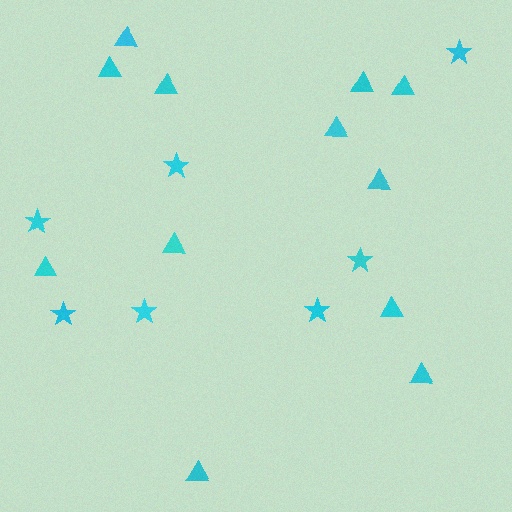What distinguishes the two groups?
There are 2 groups: one group of triangles (12) and one group of stars (7).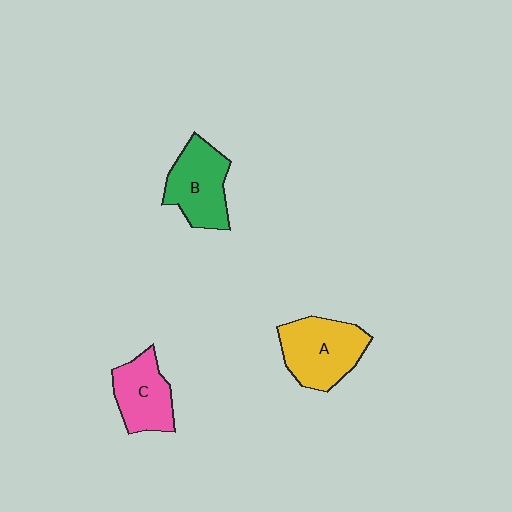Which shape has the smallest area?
Shape C (pink).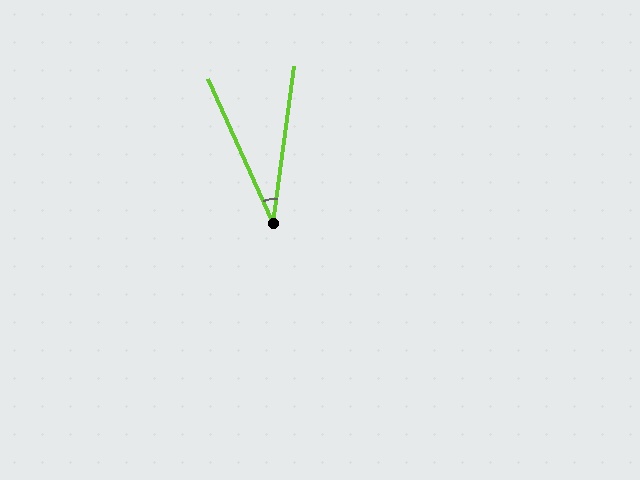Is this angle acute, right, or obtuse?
It is acute.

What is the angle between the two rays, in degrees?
Approximately 32 degrees.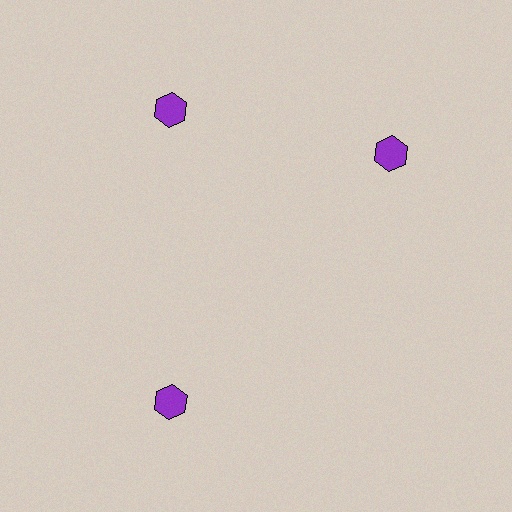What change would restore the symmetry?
The symmetry would be restored by rotating it back into even spacing with its neighbors so that all 3 hexagons sit at equal angles and equal distance from the center.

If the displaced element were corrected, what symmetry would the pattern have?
It would have 3-fold rotational symmetry — the pattern would map onto itself every 120 degrees.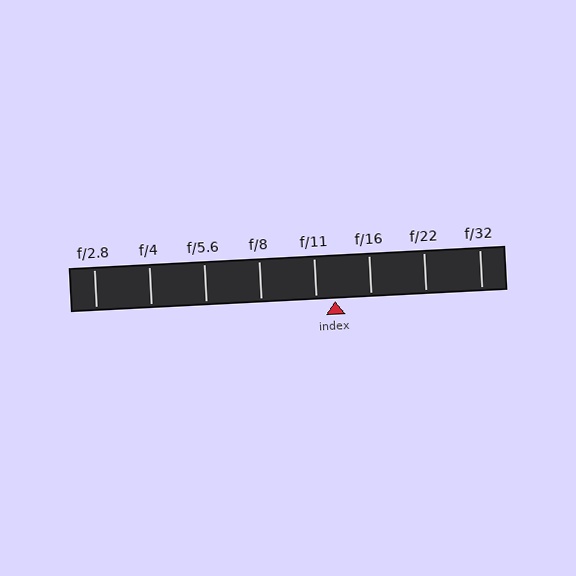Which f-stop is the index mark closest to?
The index mark is closest to f/11.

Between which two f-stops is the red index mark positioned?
The index mark is between f/11 and f/16.